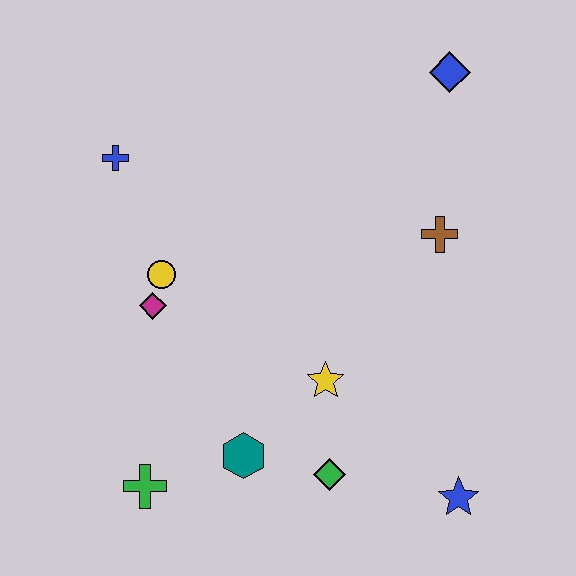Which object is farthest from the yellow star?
The blue diamond is farthest from the yellow star.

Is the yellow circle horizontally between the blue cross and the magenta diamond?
No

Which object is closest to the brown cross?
The blue diamond is closest to the brown cross.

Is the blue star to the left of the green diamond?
No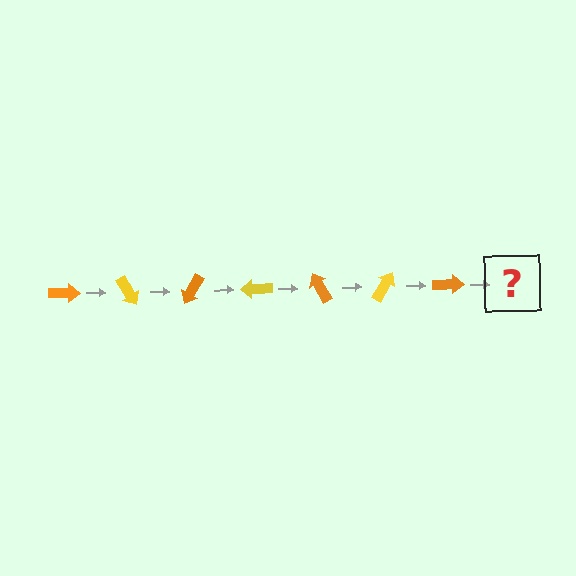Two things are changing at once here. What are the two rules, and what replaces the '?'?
The two rules are that it rotates 60 degrees each step and the color cycles through orange and yellow. The '?' should be a yellow arrow, rotated 420 degrees from the start.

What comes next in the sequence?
The next element should be a yellow arrow, rotated 420 degrees from the start.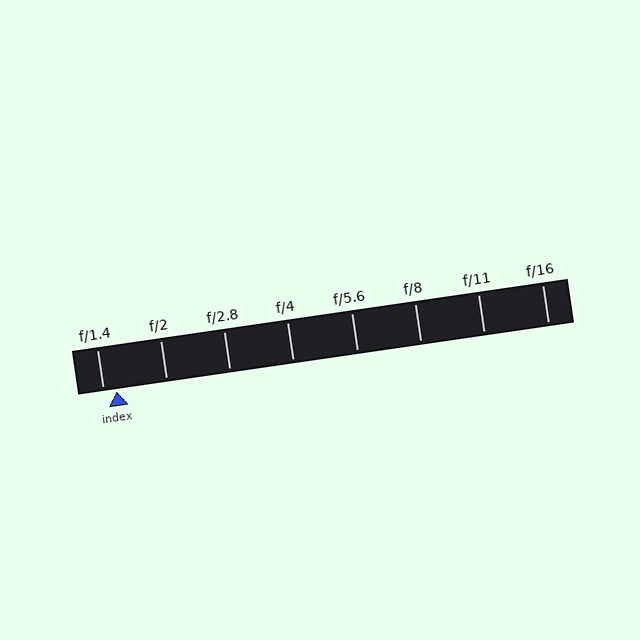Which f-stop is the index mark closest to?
The index mark is closest to f/1.4.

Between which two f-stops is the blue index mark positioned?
The index mark is between f/1.4 and f/2.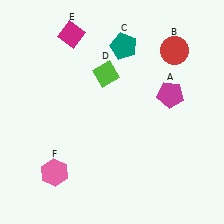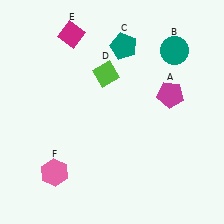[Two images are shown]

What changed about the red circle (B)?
In Image 1, B is red. In Image 2, it changed to teal.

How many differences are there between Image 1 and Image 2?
There is 1 difference between the two images.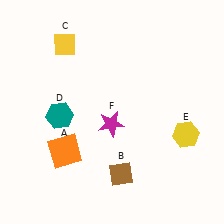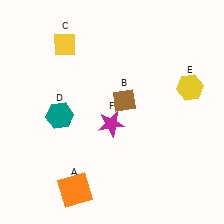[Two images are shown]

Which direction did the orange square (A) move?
The orange square (A) moved down.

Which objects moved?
The objects that moved are: the orange square (A), the brown diamond (B), the yellow hexagon (E).